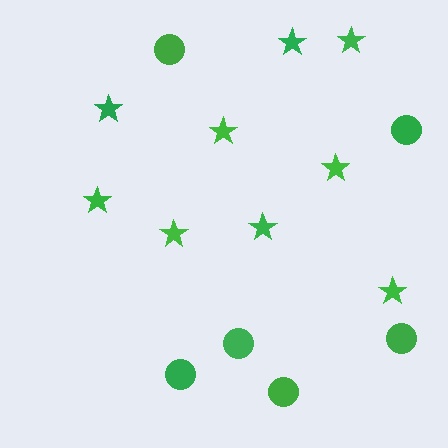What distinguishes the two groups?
There are 2 groups: one group of stars (9) and one group of circles (6).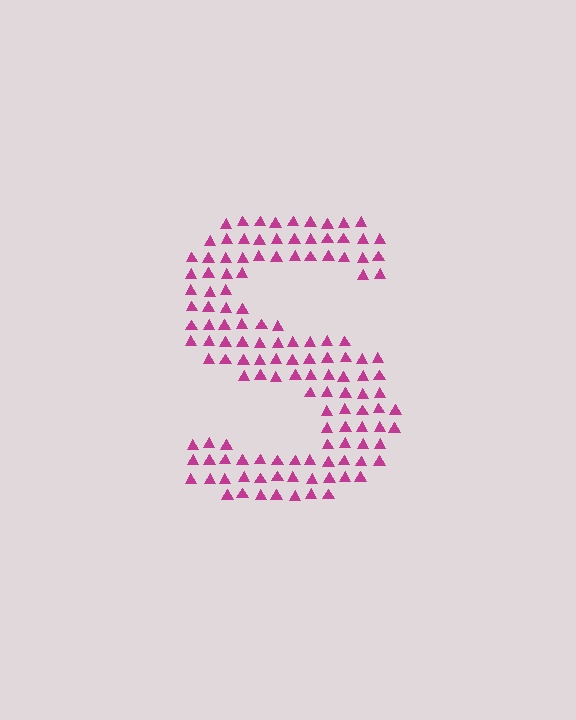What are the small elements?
The small elements are triangles.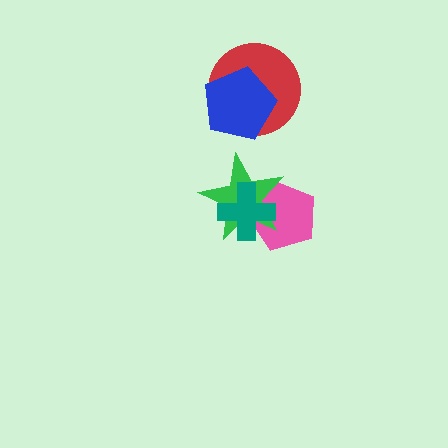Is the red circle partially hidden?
Yes, it is partially covered by another shape.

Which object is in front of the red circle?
The blue pentagon is in front of the red circle.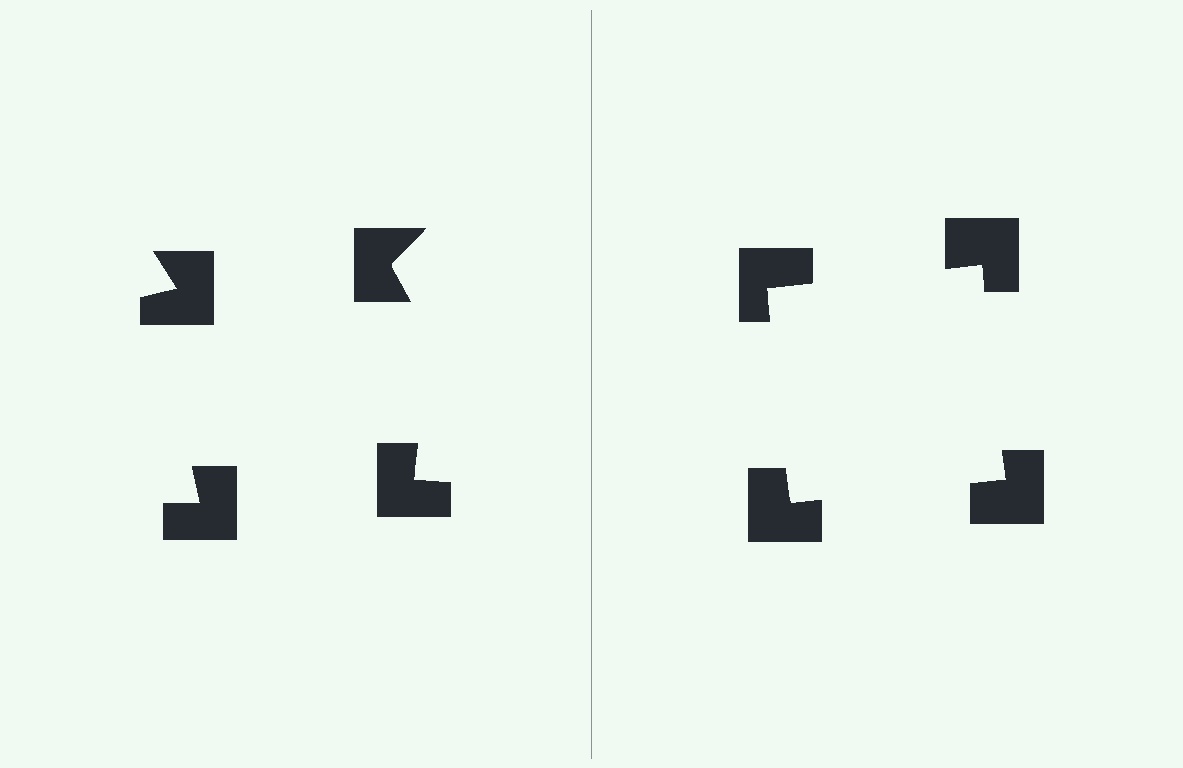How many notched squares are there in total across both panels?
8 — 4 on each side.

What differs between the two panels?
The notched squares are positioned identically on both sides; only the wedge orientations differ. On the right they align to a square; on the left they are misaligned.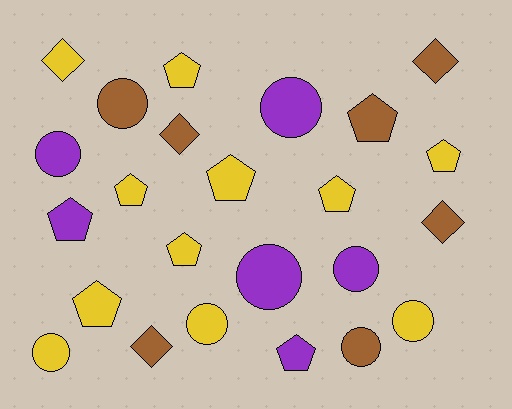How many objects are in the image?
There are 24 objects.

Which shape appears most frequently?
Pentagon, with 10 objects.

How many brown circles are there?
There are 2 brown circles.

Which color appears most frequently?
Yellow, with 11 objects.